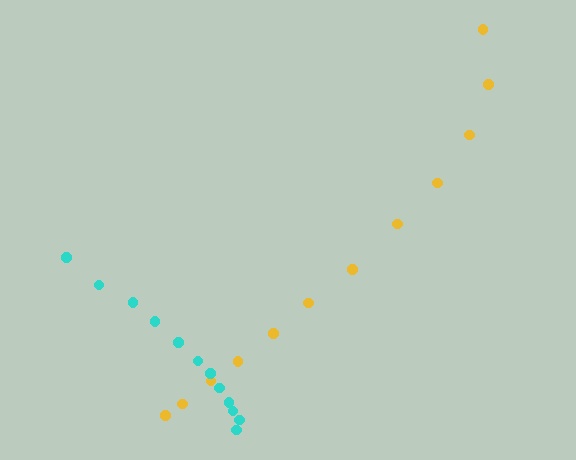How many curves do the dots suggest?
There are 2 distinct paths.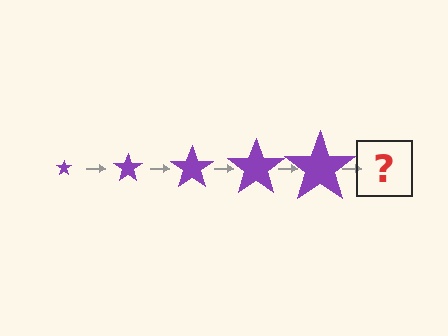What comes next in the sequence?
The next element should be a purple star, larger than the previous one.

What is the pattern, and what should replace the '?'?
The pattern is that the star gets progressively larger each step. The '?' should be a purple star, larger than the previous one.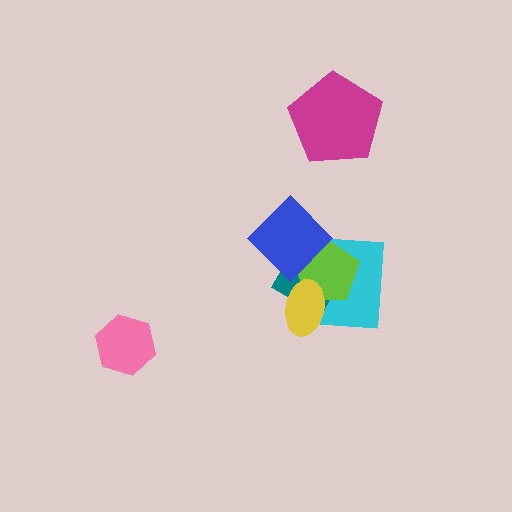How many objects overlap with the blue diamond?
3 objects overlap with the blue diamond.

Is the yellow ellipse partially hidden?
No, no other shape covers it.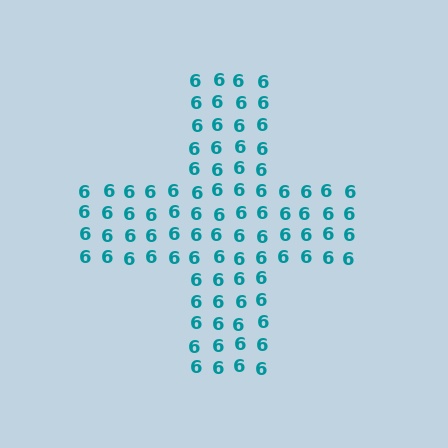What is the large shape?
The large shape is a cross.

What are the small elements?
The small elements are digit 6's.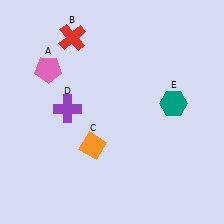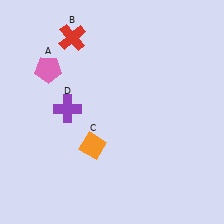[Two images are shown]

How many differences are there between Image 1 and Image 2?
There is 1 difference between the two images.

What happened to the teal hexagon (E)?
The teal hexagon (E) was removed in Image 2. It was in the top-right area of Image 1.